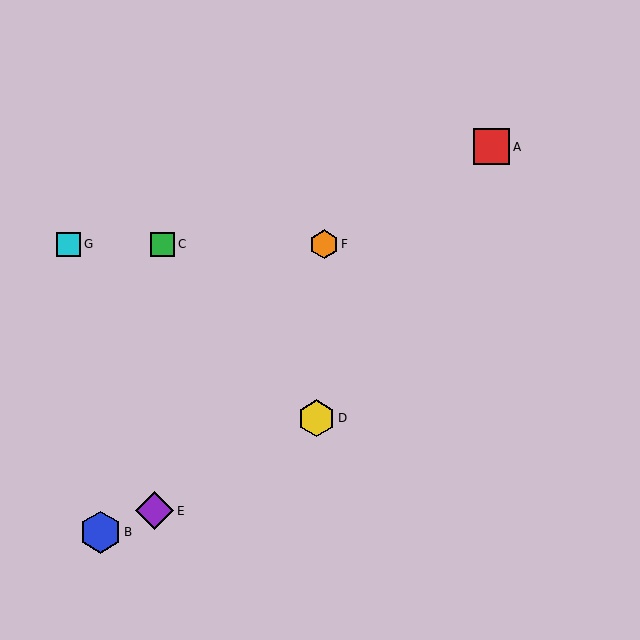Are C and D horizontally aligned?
No, C is at y≈244 and D is at y≈418.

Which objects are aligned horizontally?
Objects C, F, G are aligned horizontally.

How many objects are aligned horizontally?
3 objects (C, F, G) are aligned horizontally.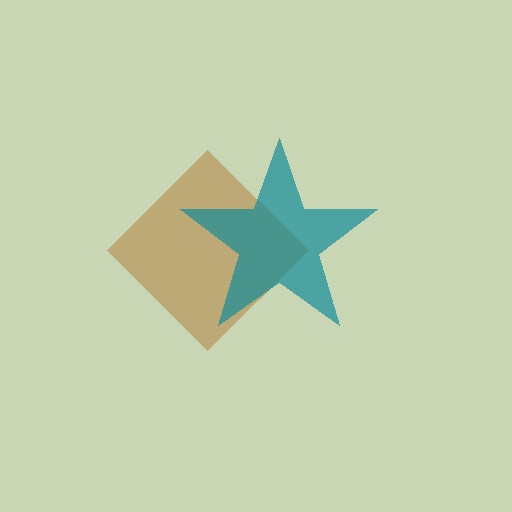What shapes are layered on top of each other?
The layered shapes are: a brown diamond, a teal star.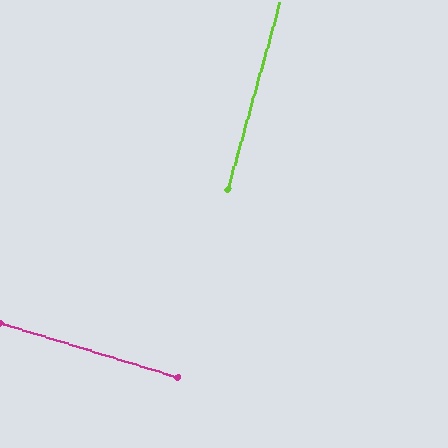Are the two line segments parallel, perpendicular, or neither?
Perpendicular — they meet at approximately 88°.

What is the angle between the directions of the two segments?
Approximately 88 degrees.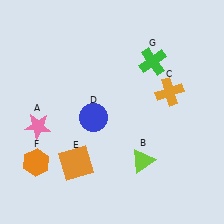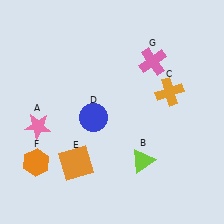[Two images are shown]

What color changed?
The cross (G) changed from green in Image 1 to pink in Image 2.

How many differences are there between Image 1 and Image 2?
There is 1 difference between the two images.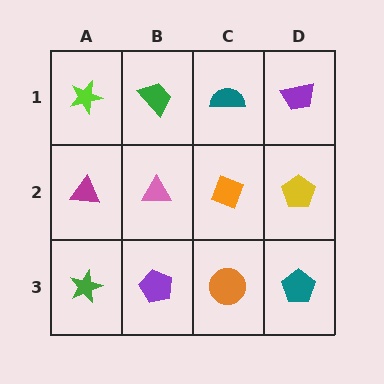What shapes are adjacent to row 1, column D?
A yellow pentagon (row 2, column D), a teal semicircle (row 1, column C).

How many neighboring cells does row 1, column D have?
2.